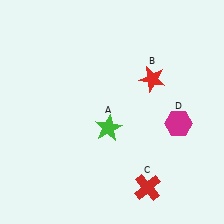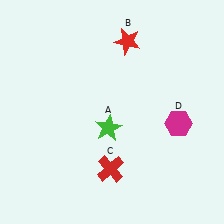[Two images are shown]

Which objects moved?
The objects that moved are: the red star (B), the red cross (C).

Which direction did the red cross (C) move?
The red cross (C) moved left.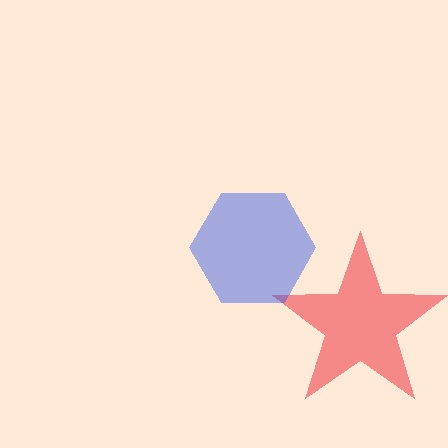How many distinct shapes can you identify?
There are 2 distinct shapes: a red star, a blue hexagon.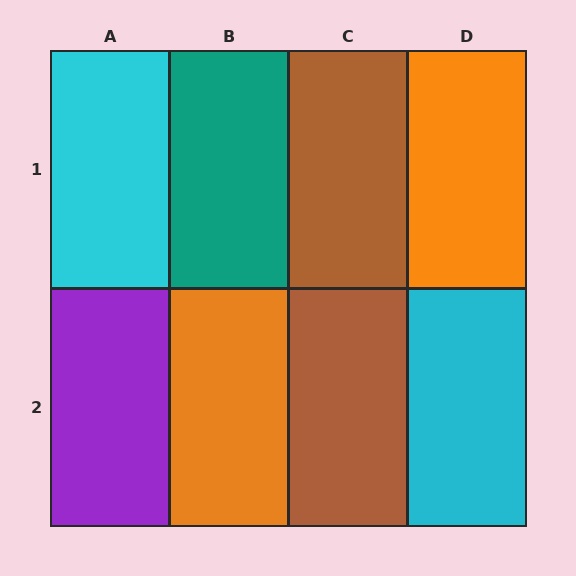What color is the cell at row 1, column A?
Cyan.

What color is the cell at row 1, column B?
Teal.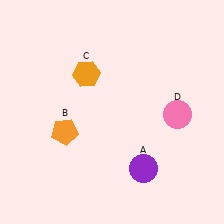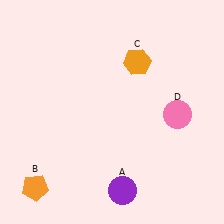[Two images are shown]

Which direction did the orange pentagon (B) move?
The orange pentagon (B) moved down.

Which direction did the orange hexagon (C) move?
The orange hexagon (C) moved right.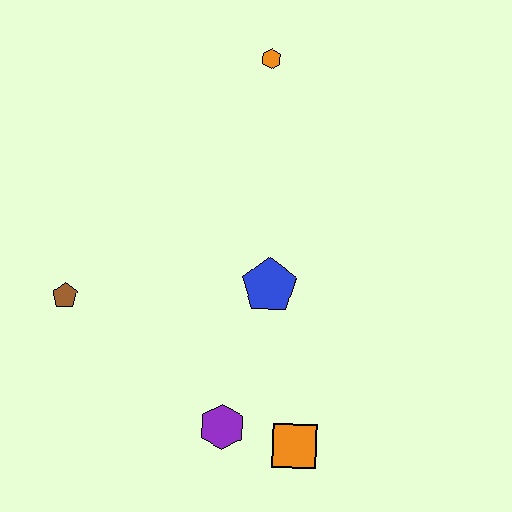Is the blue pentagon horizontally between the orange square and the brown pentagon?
Yes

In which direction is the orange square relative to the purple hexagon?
The orange square is to the right of the purple hexagon.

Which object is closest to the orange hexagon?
The blue pentagon is closest to the orange hexagon.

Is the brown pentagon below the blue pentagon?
Yes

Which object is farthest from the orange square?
The orange hexagon is farthest from the orange square.